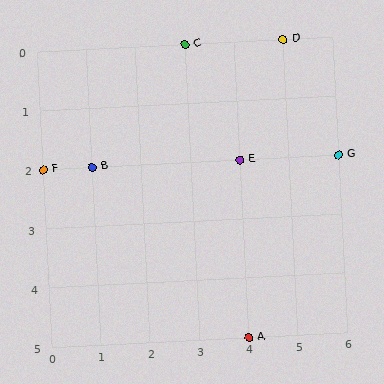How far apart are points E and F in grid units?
Points E and F are 4 columns apart.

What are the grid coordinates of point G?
Point G is at grid coordinates (6, 2).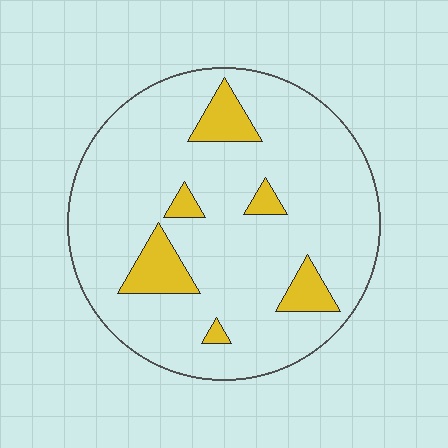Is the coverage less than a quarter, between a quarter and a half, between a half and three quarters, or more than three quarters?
Less than a quarter.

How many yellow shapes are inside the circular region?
6.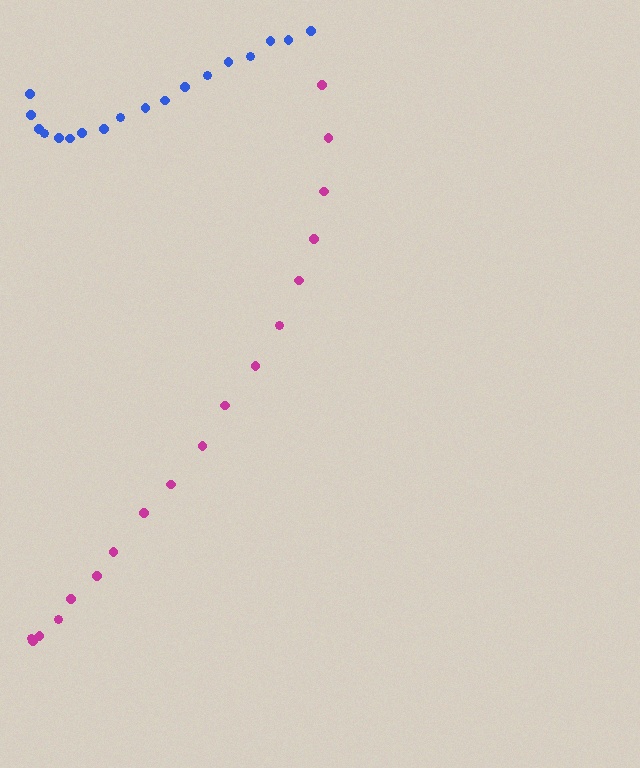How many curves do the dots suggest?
There are 2 distinct paths.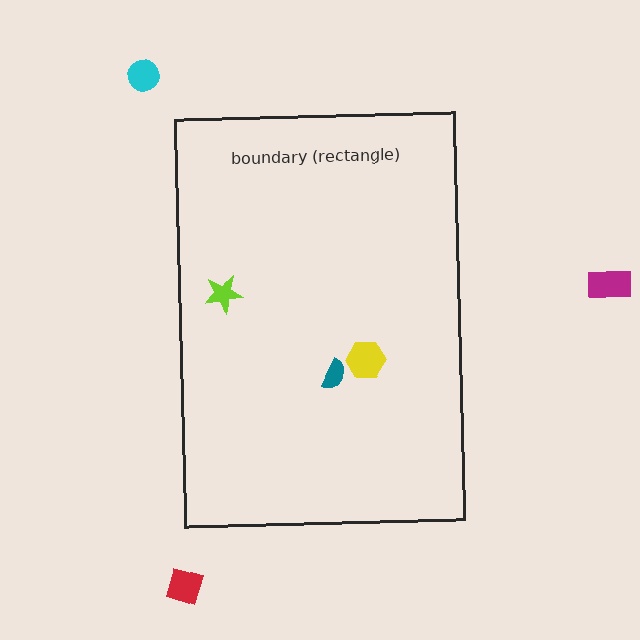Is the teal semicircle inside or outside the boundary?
Inside.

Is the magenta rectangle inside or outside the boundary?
Outside.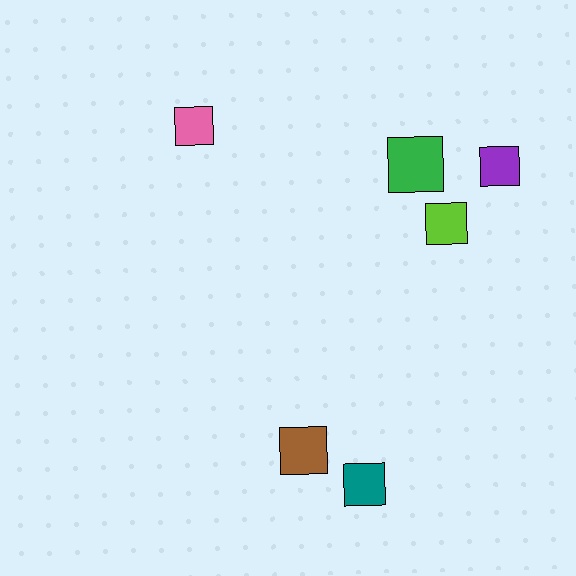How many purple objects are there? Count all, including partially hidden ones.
There is 1 purple object.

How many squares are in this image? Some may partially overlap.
There are 6 squares.